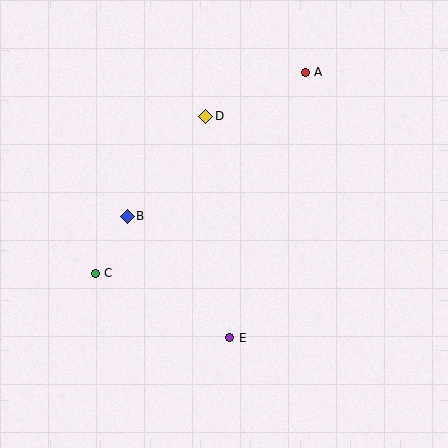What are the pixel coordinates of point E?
Point E is at (230, 338).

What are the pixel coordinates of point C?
Point C is at (95, 273).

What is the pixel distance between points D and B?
The distance between D and B is 127 pixels.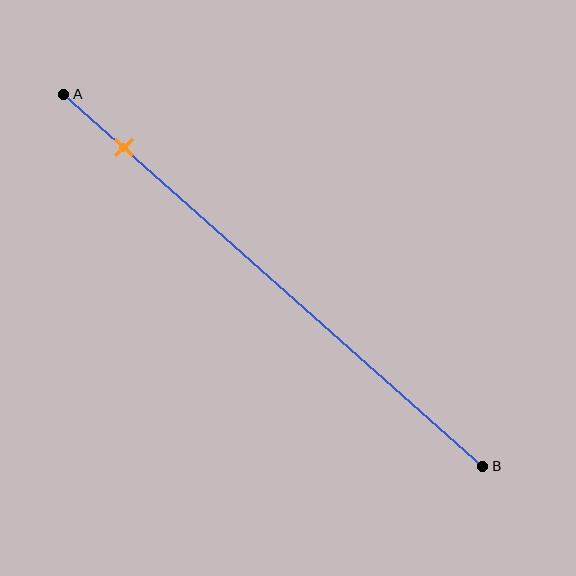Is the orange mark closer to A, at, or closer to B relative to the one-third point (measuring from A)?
The orange mark is closer to point A than the one-third point of segment AB.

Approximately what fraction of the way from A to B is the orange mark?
The orange mark is approximately 15% of the way from A to B.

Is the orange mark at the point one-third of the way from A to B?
No, the mark is at about 15% from A, not at the 33% one-third point.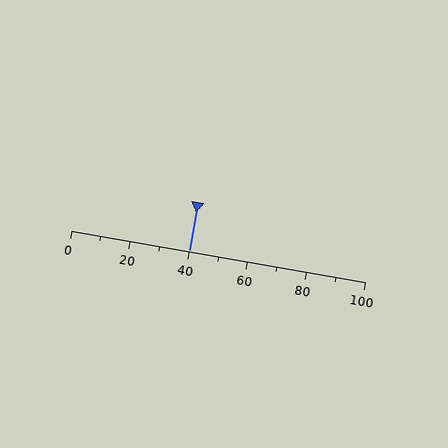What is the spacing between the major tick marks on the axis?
The major ticks are spaced 20 apart.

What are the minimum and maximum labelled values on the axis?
The axis runs from 0 to 100.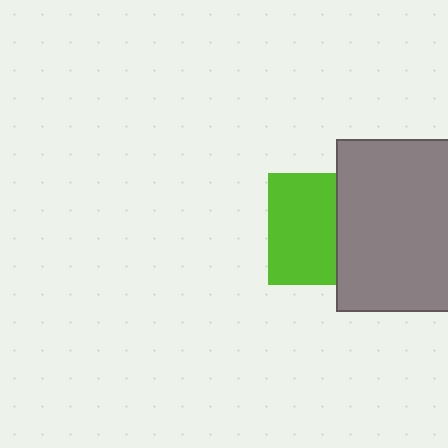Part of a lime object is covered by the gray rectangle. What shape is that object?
It is a square.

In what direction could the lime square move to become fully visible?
The lime square could move left. That would shift it out from behind the gray rectangle entirely.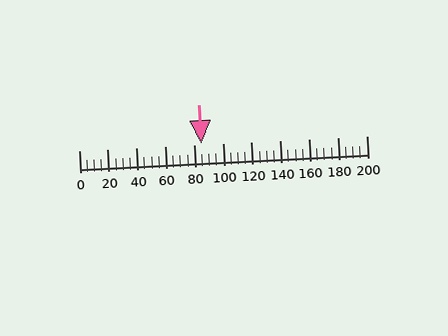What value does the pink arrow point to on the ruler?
The pink arrow points to approximately 85.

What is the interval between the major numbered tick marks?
The major tick marks are spaced 20 units apart.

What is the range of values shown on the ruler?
The ruler shows values from 0 to 200.